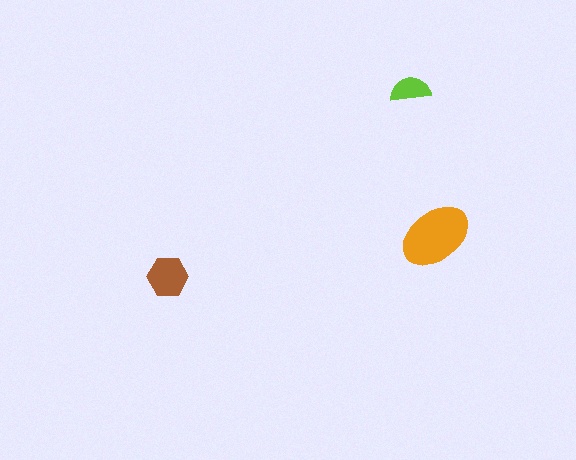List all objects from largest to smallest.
The orange ellipse, the brown hexagon, the lime semicircle.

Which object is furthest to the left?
The brown hexagon is leftmost.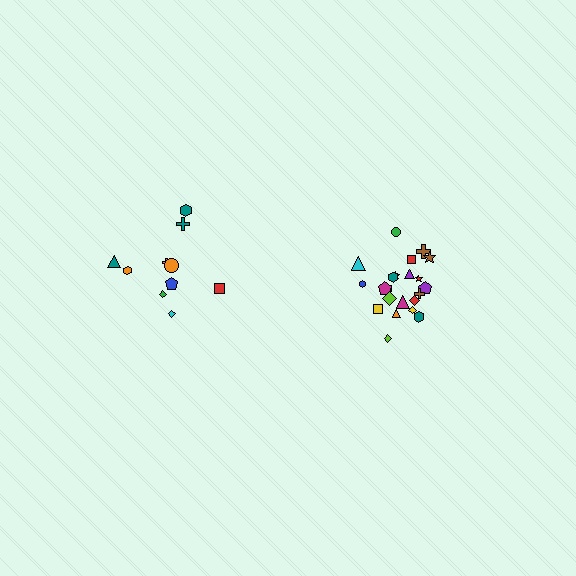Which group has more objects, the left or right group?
The right group.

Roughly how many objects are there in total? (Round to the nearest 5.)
Roughly 30 objects in total.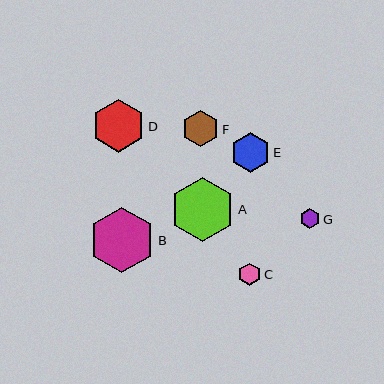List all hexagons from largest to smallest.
From largest to smallest: B, A, D, E, F, C, G.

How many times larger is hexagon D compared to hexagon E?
Hexagon D is approximately 1.3 times the size of hexagon E.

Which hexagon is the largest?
Hexagon B is the largest with a size of approximately 65 pixels.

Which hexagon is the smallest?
Hexagon G is the smallest with a size of approximately 20 pixels.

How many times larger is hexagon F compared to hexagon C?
Hexagon F is approximately 1.6 times the size of hexagon C.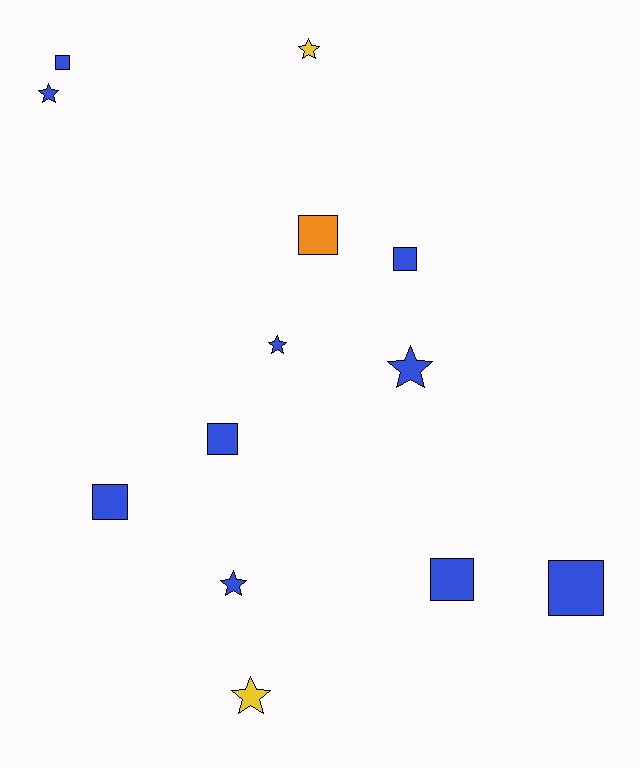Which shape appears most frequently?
Square, with 7 objects.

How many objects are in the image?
There are 13 objects.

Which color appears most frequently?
Blue, with 10 objects.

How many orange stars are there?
There are no orange stars.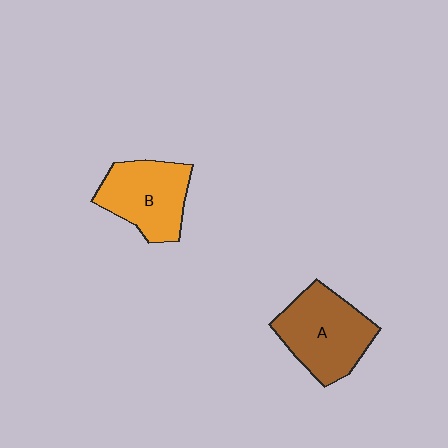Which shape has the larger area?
Shape A (brown).